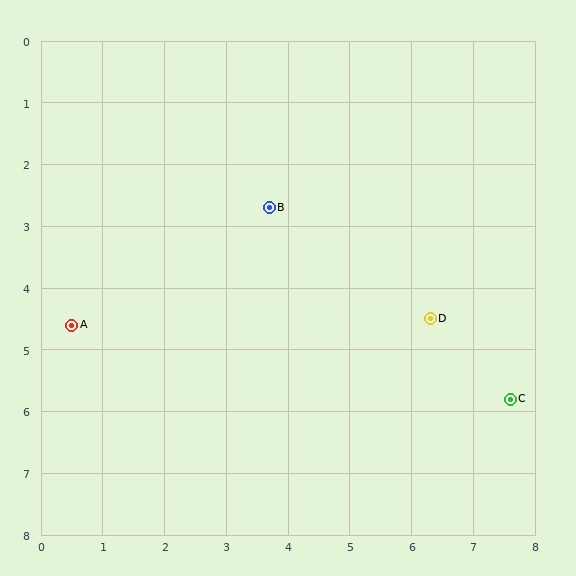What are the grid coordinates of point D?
Point D is at approximately (6.3, 4.5).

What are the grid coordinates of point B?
Point B is at approximately (3.7, 2.7).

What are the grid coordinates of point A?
Point A is at approximately (0.5, 4.6).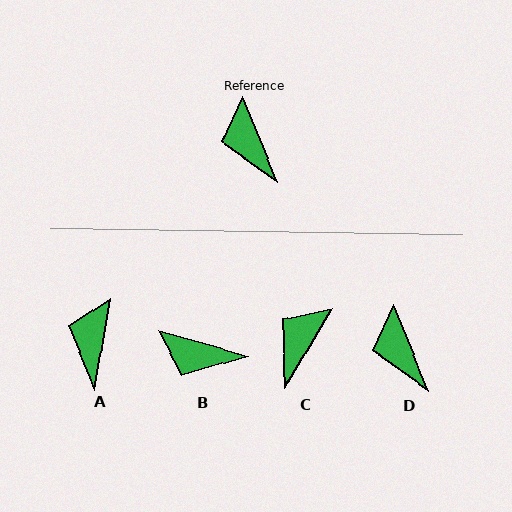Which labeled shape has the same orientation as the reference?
D.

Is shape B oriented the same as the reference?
No, it is off by about 52 degrees.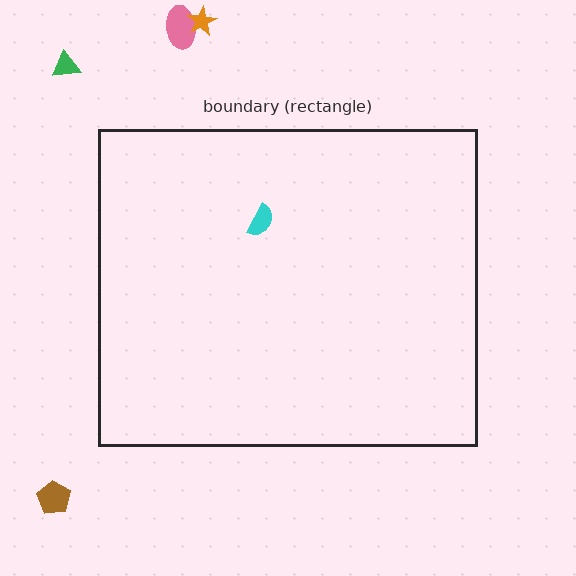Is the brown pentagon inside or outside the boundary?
Outside.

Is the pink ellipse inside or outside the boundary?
Outside.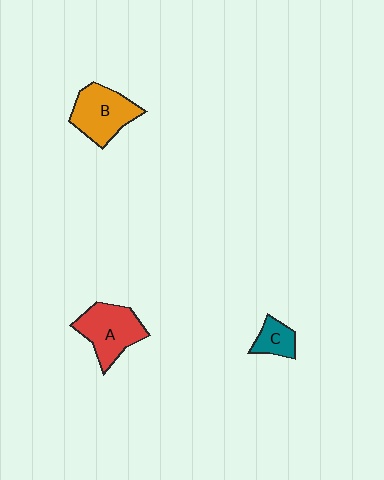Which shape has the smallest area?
Shape C (teal).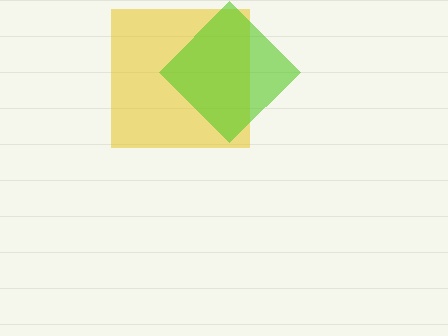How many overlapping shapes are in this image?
There are 2 overlapping shapes in the image.